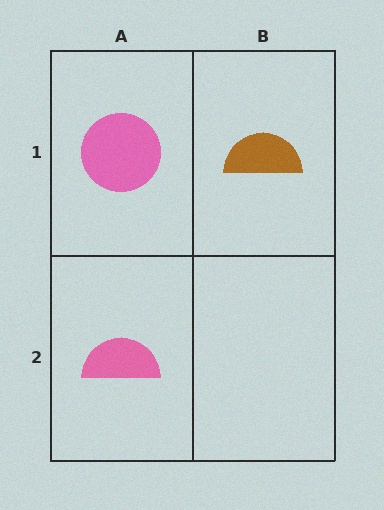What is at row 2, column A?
A pink semicircle.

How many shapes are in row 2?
1 shape.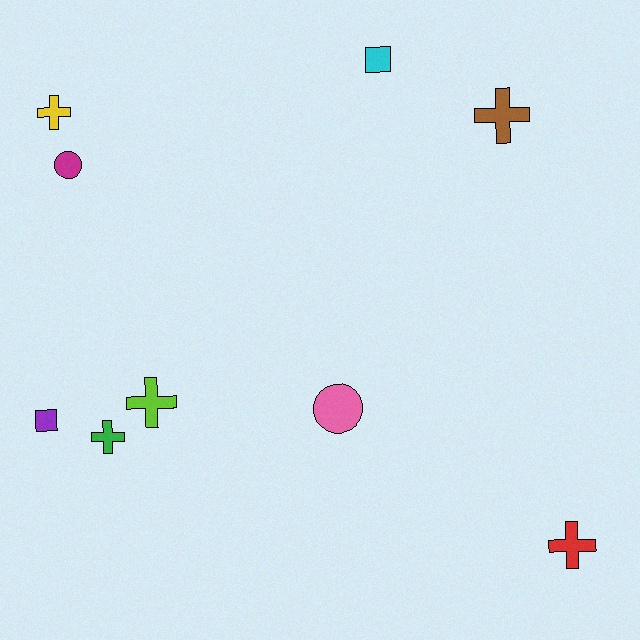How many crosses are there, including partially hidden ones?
There are 5 crosses.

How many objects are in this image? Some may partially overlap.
There are 9 objects.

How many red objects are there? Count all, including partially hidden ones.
There is 1 red object.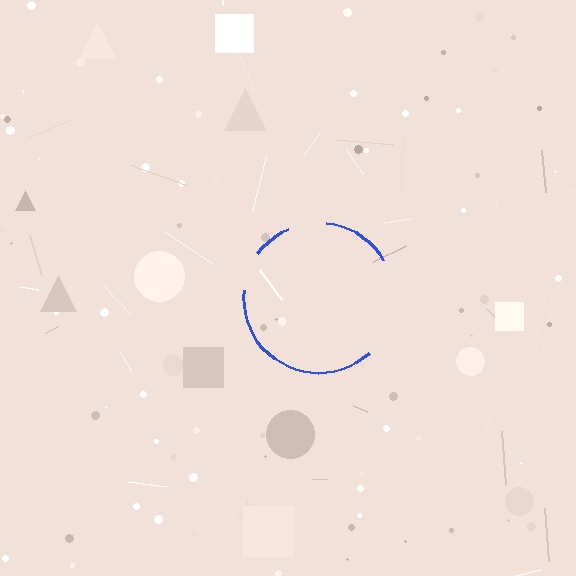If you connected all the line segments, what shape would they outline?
They would outline a circle.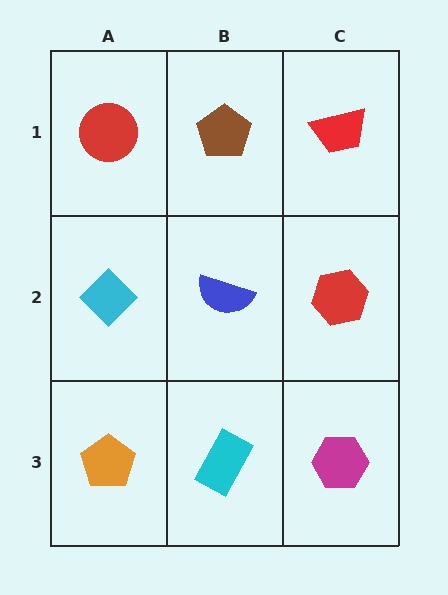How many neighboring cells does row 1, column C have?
2.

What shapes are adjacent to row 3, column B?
A blue semicircle (row 2, column B), an orange pentagon (row 3, column A), a magenta hexagon (row 3, column C).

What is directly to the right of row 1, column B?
A red trapezoid.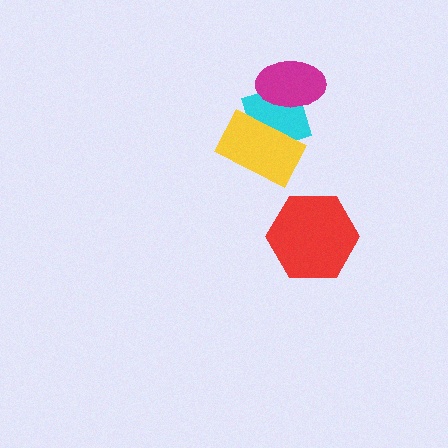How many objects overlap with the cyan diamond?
2 objects overlap with the cyan diamond.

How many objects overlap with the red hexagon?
0 objects overlap with the red hexagon.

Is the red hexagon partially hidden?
No, no other shape covers it.